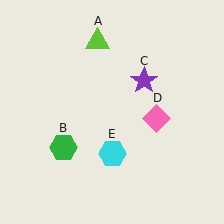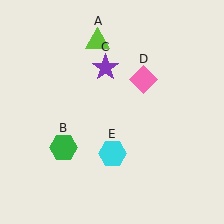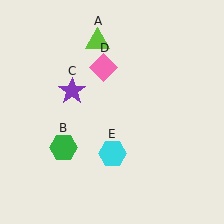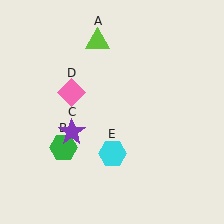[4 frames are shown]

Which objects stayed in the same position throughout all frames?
Lime triangle (object A) and green hexagon (object B) and cyan hexagon (object E) remained stationary.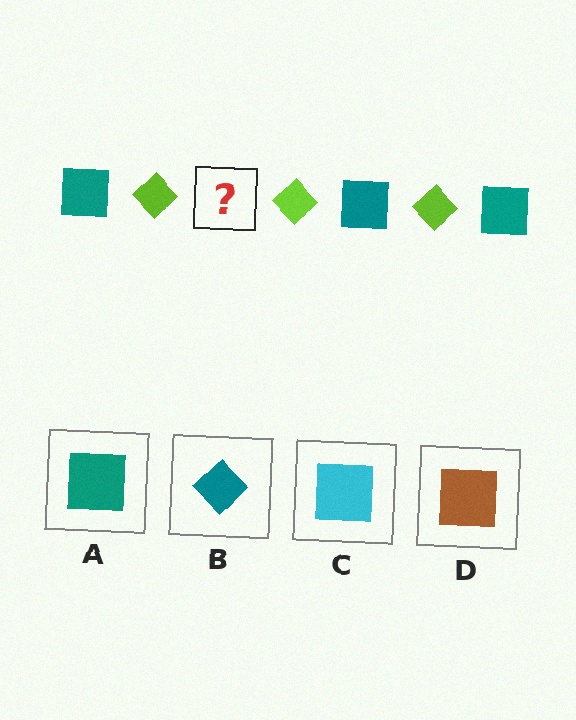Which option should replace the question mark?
Option A.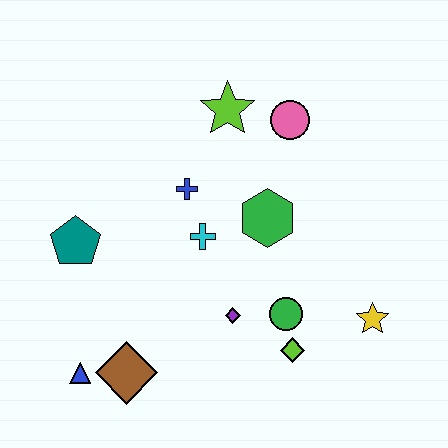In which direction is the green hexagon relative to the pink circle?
The green hexagon is below the pink circle.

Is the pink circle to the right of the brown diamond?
Yes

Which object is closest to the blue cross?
The cyan cross is closest to the blue cross.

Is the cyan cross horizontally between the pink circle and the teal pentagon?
Yes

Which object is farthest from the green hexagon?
The blue triangle is farthest from the green hexagon.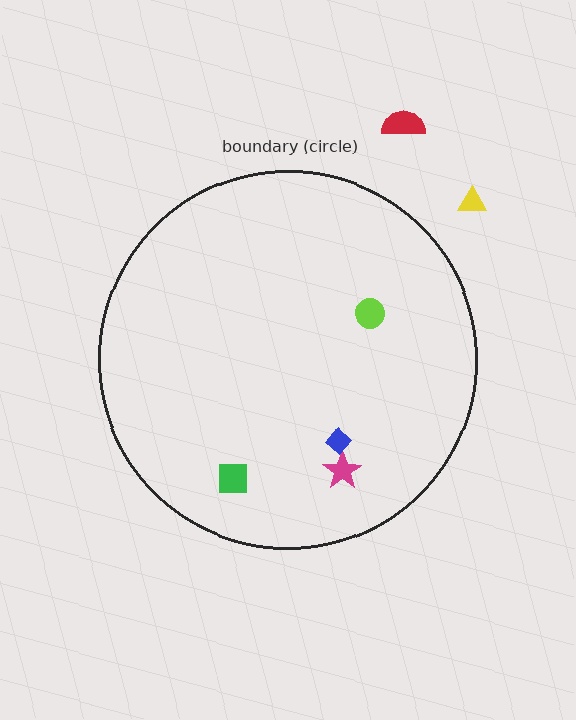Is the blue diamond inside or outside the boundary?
Inside.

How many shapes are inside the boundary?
4 inside, 2 outside.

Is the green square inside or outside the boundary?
Inside.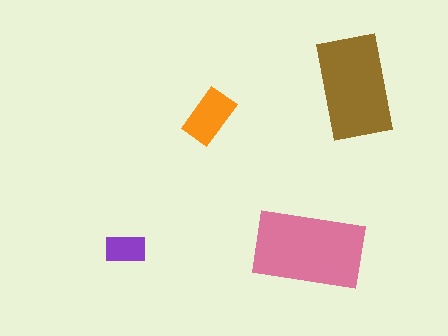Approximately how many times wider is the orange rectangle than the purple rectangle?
About 1.5 times wider.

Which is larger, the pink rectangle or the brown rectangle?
The pink one.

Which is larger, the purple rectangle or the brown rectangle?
The brown one.